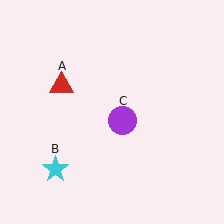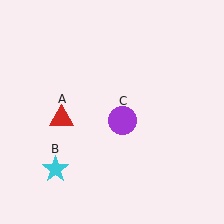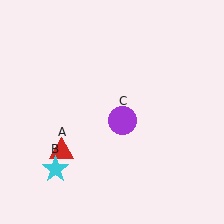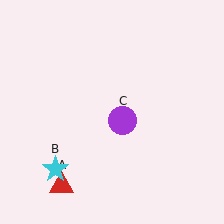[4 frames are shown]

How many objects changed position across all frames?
1 object changed position: red triangle (object A).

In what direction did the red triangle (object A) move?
The red triangle (object A) moved down.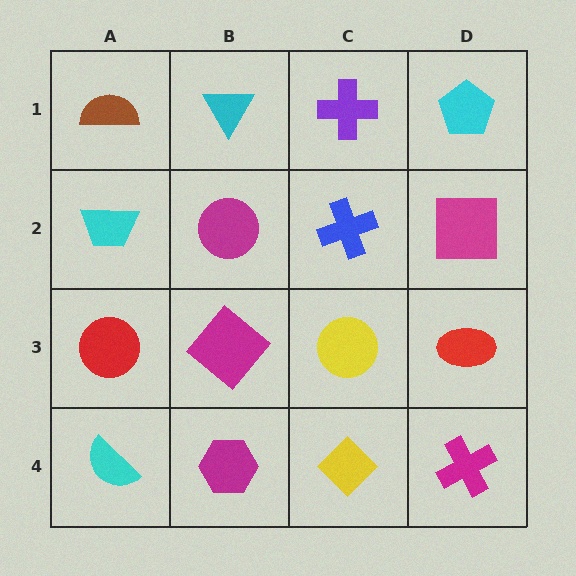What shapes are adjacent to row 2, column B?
A cyan triangle (row 1, column B), a magenta diamond (row 3, column B), a cyan trapezoid (row 2, column A), a blue cross (row 2, column C).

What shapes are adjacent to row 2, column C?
A purple cross (row 1, column C), a yellow circle (row 3, column C), a magenta circle (row 2, column B), a magenta square (row 2, column D).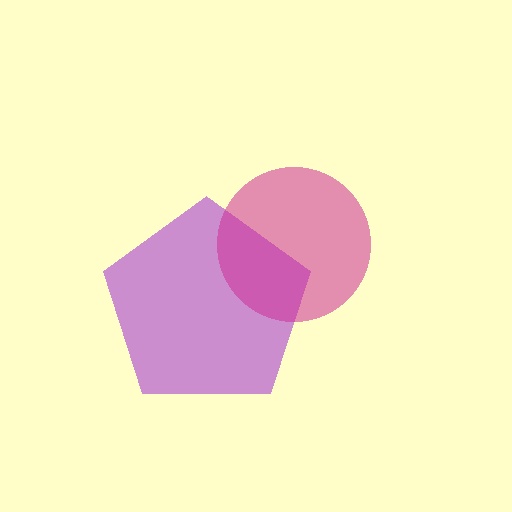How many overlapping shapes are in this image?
There are 2 overlapping shapes in the image.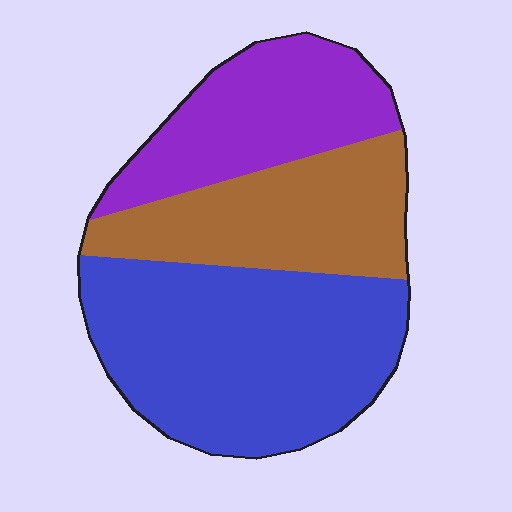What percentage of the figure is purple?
Purple takes up between a sixth and a third of the figure.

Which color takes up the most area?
Blue, at roughly 45%.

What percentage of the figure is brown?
Brown covers 28% of the figure.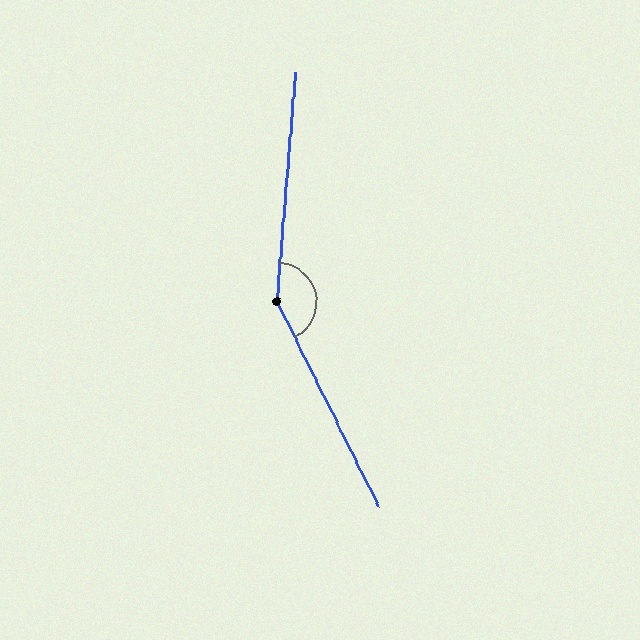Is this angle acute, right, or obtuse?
It is obtuse.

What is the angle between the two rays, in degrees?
Approximately 149 degrees.